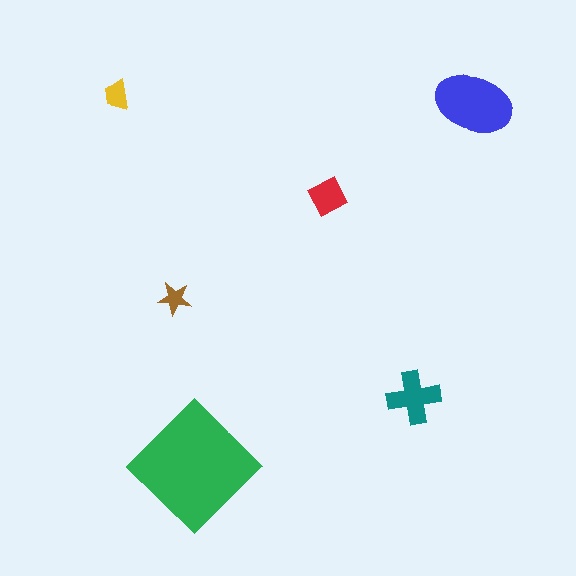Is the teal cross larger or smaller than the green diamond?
Smaller.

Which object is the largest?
The green diamond.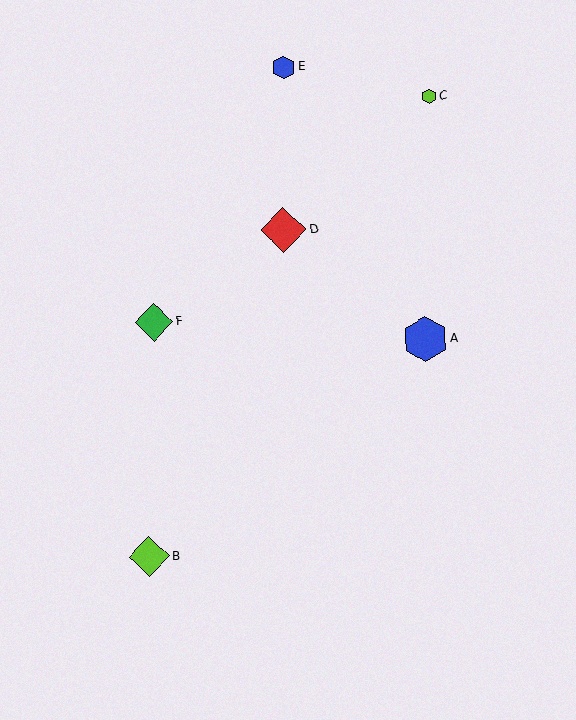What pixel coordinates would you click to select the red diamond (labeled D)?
Click at (283, 230) to select the red diamond D.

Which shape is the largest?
The red diamond (labeled D) is the largest.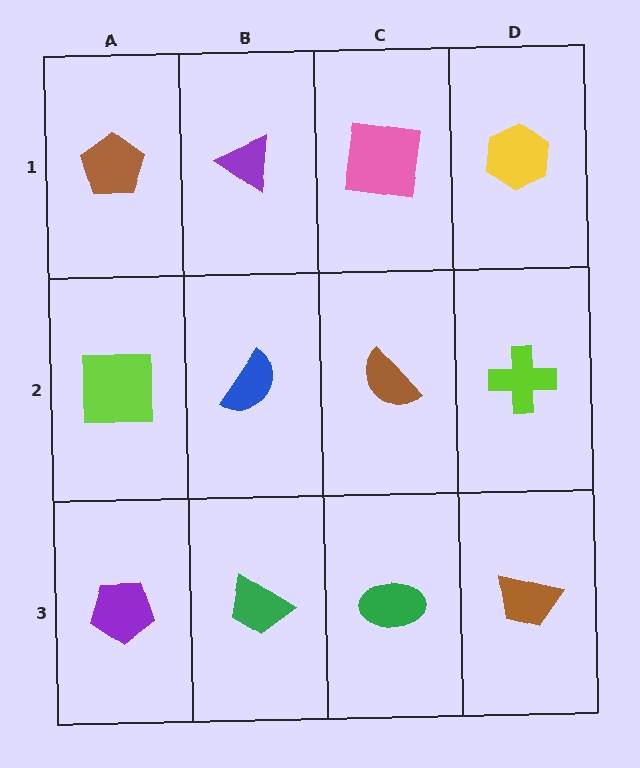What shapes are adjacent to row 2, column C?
A pink square (row 1, column C), a green ellipse (row 3, column C), a blue semicircle (row 2, column B), a lime cross (row 2, column D).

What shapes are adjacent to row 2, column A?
A brown pentagon (row 1, column A), a purple pentagon (row 3, column A), a blue semicircle (row 2, column B).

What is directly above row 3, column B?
A blue semicircle.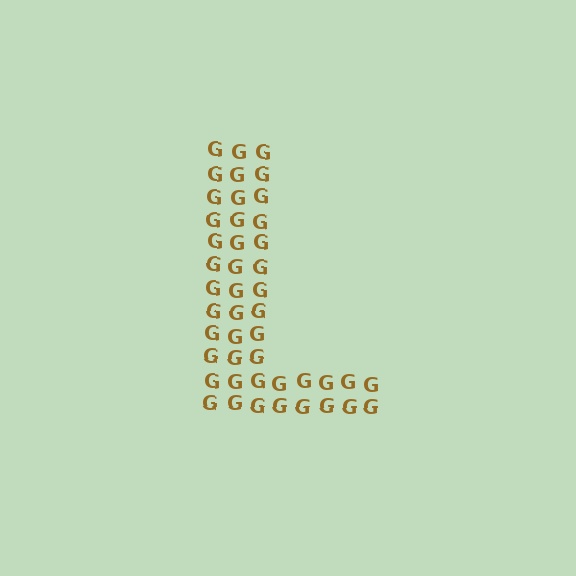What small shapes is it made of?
It is made of small letter G's.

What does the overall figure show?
The overall figure shows the letter L.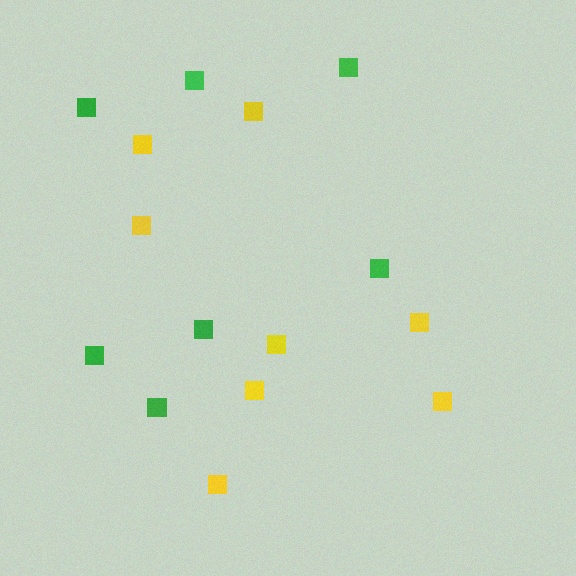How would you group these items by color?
There are 2 groups: one group of green squares (7) and one group of yellow squares (8).